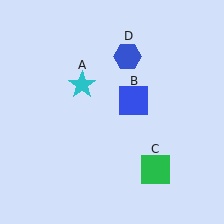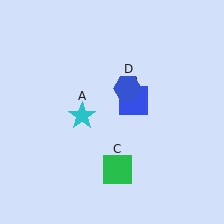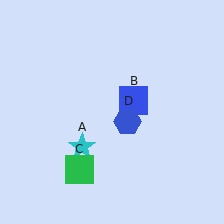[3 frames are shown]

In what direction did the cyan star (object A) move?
The cyan star (object A) moved down.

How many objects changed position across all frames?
3 objects changed position: cyan star (object A), green square (object C), blue hexagon (object D).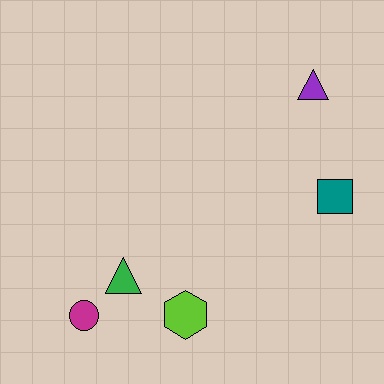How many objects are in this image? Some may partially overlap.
There are 5 objects.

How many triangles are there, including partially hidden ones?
There are 2 triangles.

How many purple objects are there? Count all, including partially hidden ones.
There is 1 purple object.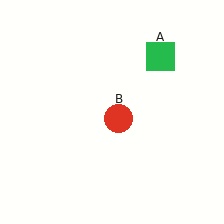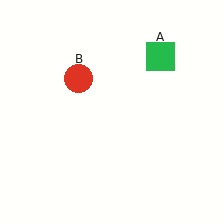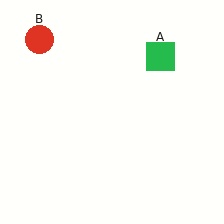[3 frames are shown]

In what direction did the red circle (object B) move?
The red circle (object B) moved up and to the left.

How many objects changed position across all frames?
1 object changed position: red circle (object B).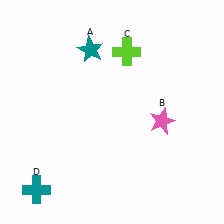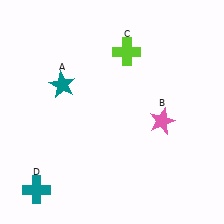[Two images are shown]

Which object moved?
The teal star (A) moved down.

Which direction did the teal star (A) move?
The teal star (A) moved down.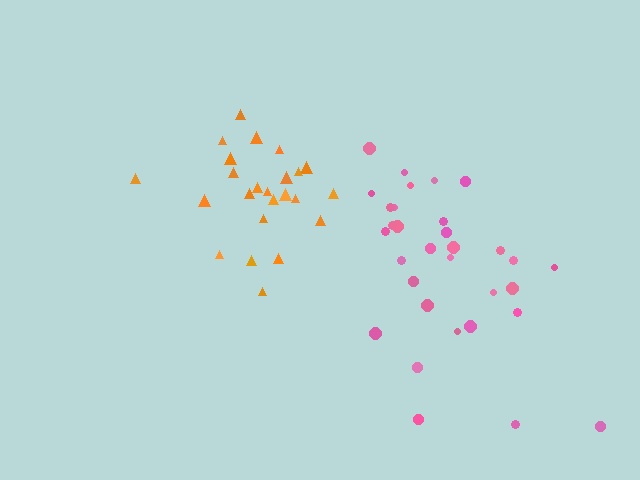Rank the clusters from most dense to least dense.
orange, pink.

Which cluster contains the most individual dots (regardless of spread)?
Pink (32).